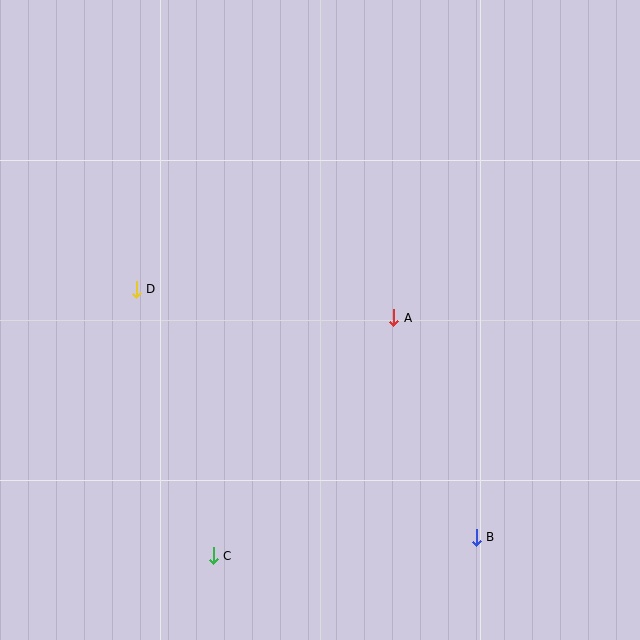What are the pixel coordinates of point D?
Point D is at (136, 289).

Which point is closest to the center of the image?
Point A at (394, 318) is closest to the center.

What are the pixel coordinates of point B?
Point B is at (476, 537).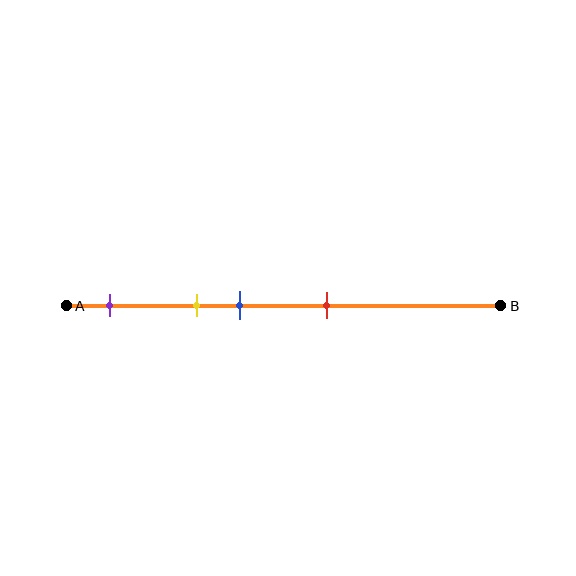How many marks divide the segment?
There are 4 marks dividing the segment.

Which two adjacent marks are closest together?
The yellow and blue marks are the closest adjacent pair.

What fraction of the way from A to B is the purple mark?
The purple mark is approximately 10% (0.1) of the way from A to B.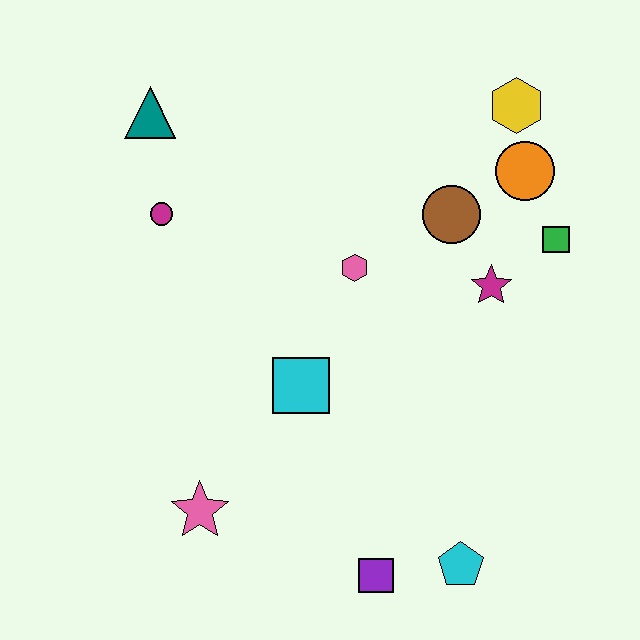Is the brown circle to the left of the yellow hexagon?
Yes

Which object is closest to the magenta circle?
The teal triangle is closest to the magenta circle.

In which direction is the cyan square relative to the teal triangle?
The cyan square is below the teal triangle.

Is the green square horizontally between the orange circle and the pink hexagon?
No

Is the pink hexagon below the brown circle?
Yes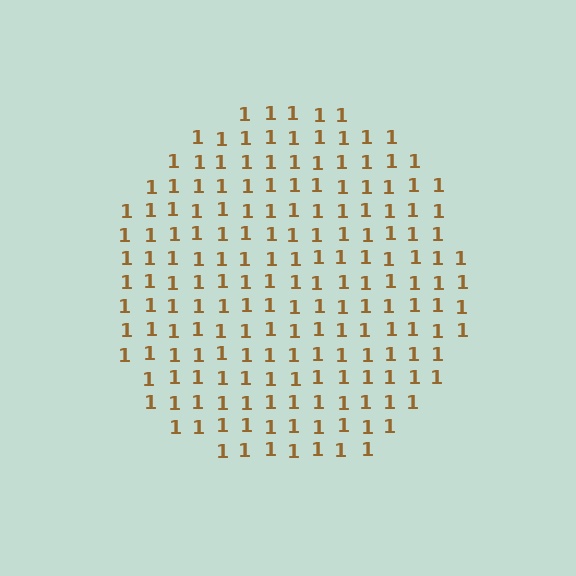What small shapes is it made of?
It is made of small digit 1's.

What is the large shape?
The large shape is a circle.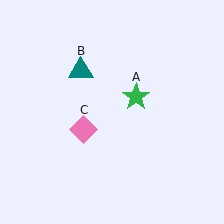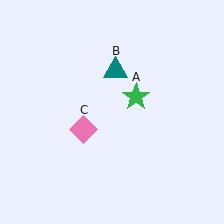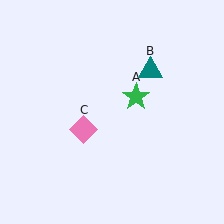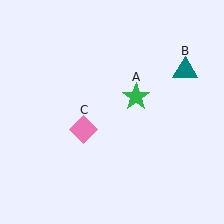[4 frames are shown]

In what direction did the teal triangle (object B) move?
The teal triangle (object B) moved right.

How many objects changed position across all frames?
1 object changed position: teal triangle (object B).